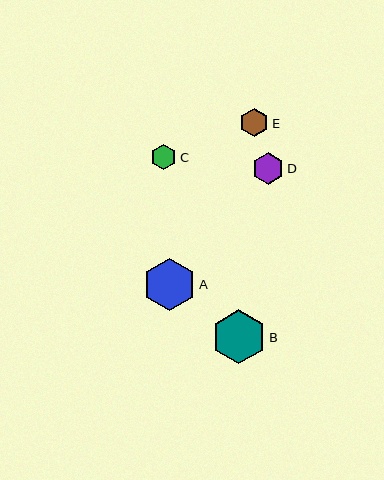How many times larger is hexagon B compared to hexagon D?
Hexagon B is approximately 1.7 times the size of hexagon D.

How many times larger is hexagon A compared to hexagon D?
Hexagon A is approximately 1.7 times the size of hexagon D.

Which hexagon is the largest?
Hexagon B is the largest with a size of approximately 54 pixels.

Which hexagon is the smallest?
Hexagon C is the smallest with a size of approximately 25 pixels.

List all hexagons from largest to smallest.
From largest to smallest: B, A, D, E, C.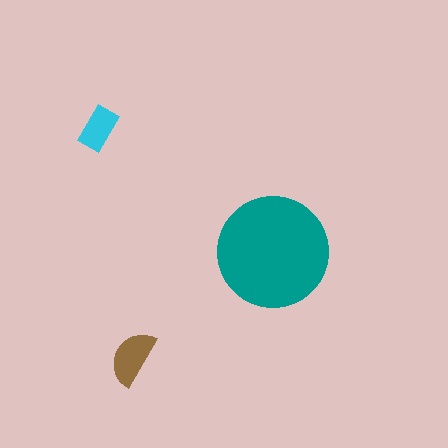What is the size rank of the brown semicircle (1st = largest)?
2nd.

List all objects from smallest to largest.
The cyan rectangle, the brown semicircle, the teal circle.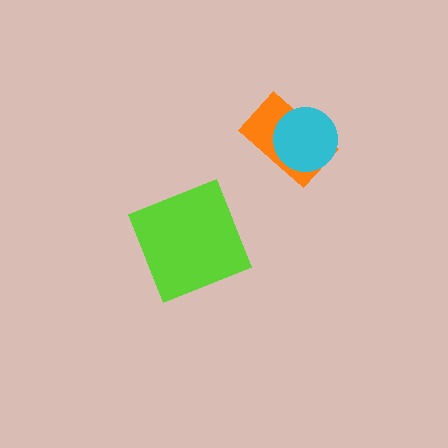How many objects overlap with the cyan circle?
1 object overlaps with the cyan circle.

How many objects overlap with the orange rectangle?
1 object overlaps with the orange rectangle.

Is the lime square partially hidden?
No, no other shape covers it.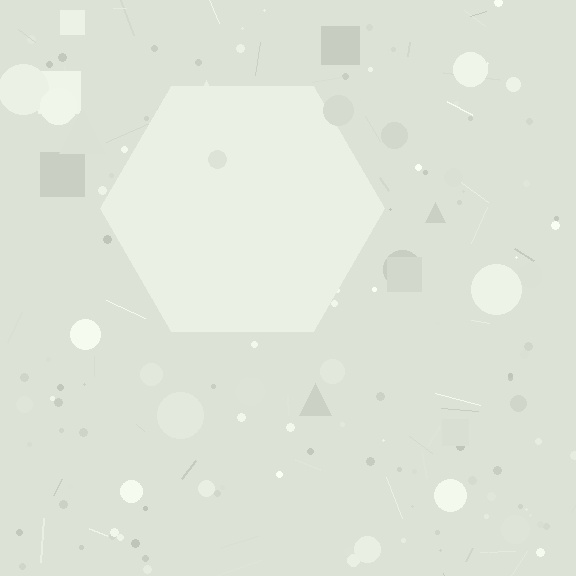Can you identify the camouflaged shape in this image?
The camouflaged shape is a hexagon.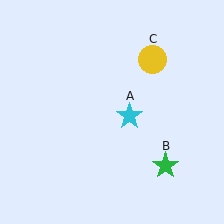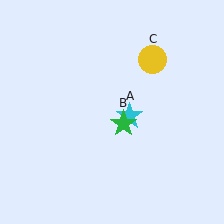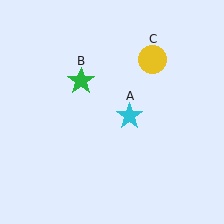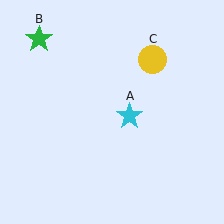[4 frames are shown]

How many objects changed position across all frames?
1 object changed position: green star (object B).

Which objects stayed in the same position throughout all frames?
Cyan star (object A) and yellow circle (object C) remained stationary.